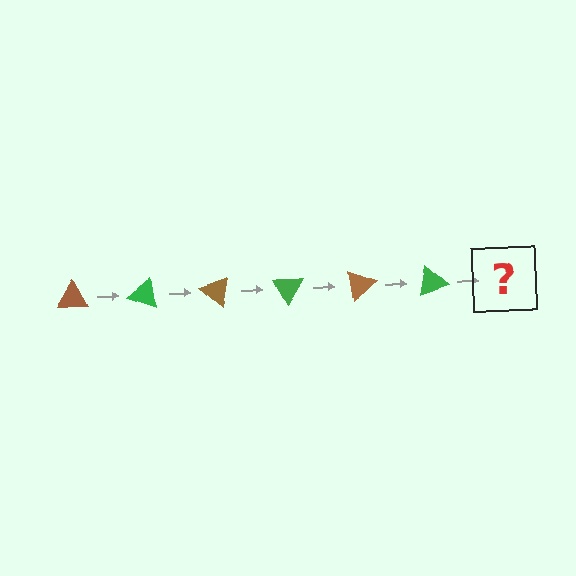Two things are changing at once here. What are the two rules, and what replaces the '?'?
The two rules are that it rotates 20 degrees each step and the color cycles through brown and green. The '?' should be a brown triangle, rotated 120 degrees from the start.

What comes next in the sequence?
The next element should be a brown triangle, rotated 120 degrees from the start.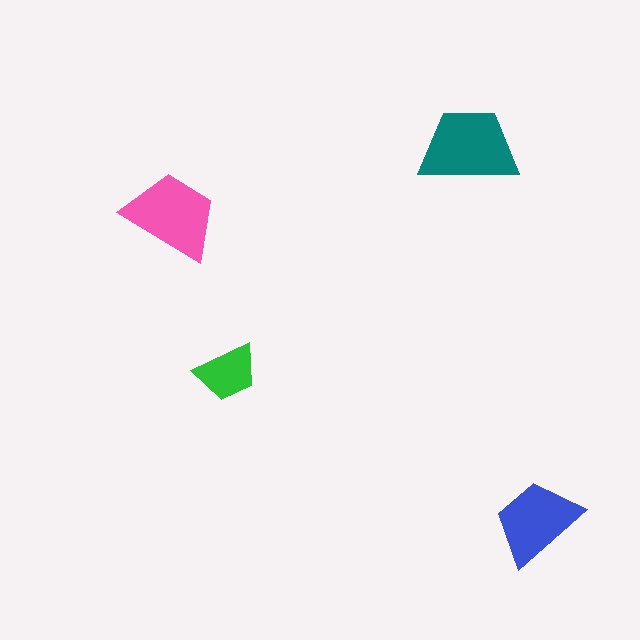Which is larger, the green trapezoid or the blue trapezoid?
The blue one.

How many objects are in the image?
There are 4 objects in the image.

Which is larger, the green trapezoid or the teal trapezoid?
The teal one.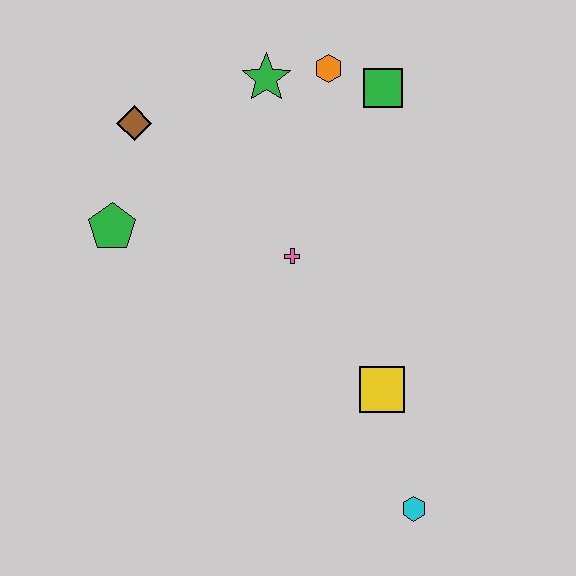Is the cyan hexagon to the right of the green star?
Yes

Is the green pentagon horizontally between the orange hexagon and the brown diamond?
No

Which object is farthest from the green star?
The cyan hexagon is farthest from the green star.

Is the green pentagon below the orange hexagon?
Yes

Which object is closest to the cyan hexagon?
The yellow square is closest to the cyan hexagon.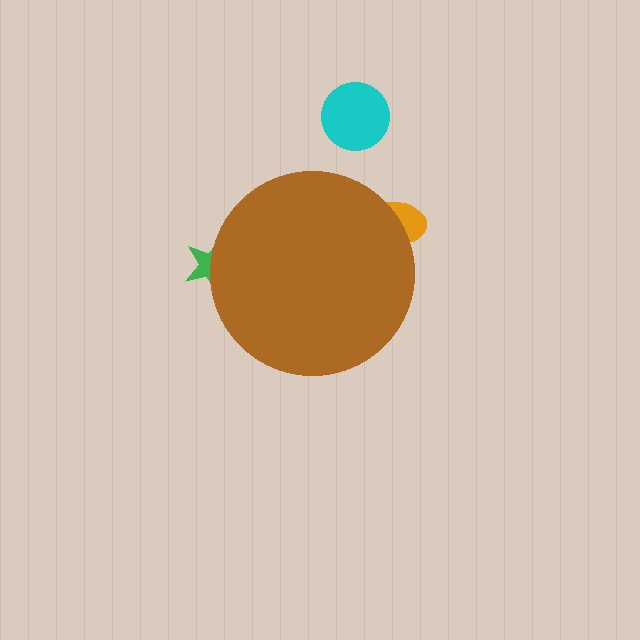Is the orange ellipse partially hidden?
Yes, the orange ellipse is partially hidden behind the brown circle.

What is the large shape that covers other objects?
A brown circle.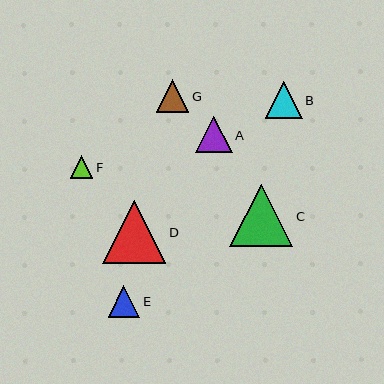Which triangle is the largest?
Triangle D is the largest with a size of approximately 63 pixels.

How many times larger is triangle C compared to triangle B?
Triangle C is approximately 1.7 times the size of triangle B.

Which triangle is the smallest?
Triangle F is the smallest with a size of approximately 22 pixels.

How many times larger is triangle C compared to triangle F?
Triangle C is approximately 2.8 times the size of triangle F.